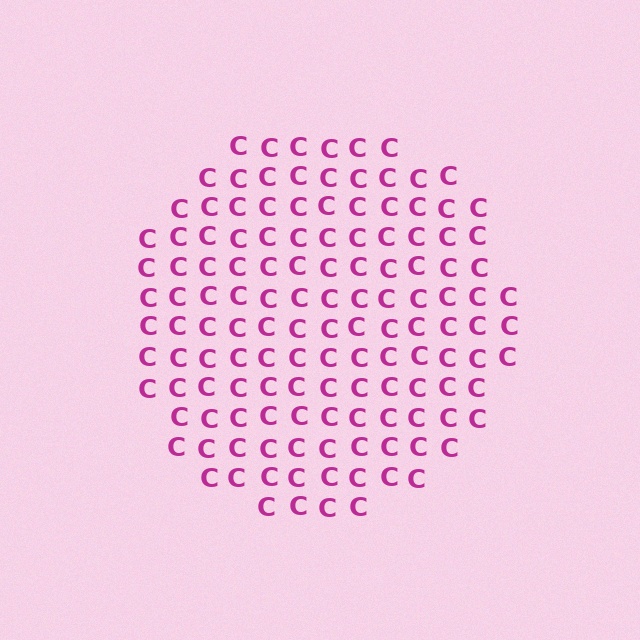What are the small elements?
The small elements are letter C's.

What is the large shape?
The large shape is a circle.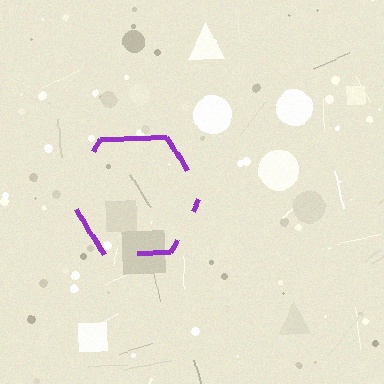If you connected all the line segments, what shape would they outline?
They would outline a hexagon.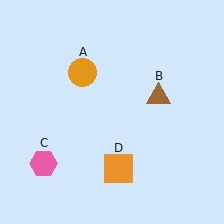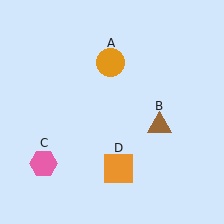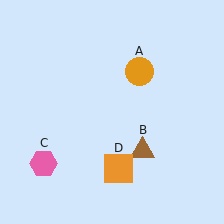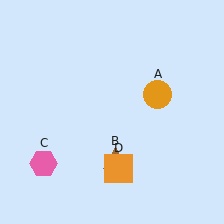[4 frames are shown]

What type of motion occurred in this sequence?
The orange circle (object A), brown triangle (object B) rotated clockwise around the center of the scene.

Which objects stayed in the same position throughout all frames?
Pink hexagon (object C) and orange square (object D) remained stationary.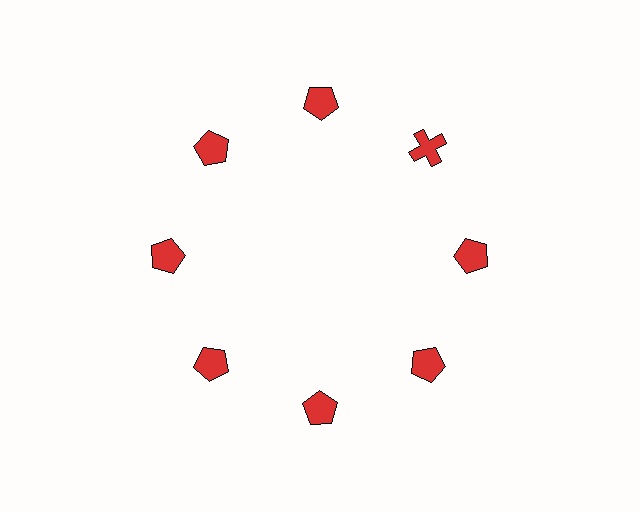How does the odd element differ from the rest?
It has a different shape: cross instead of pentagon.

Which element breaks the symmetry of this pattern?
The red cross at roughly the 2 o'clock position breaks the symmetry. All other shapes are red pentagons.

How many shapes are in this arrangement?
There are 8 shapes arranged in a ring pattern.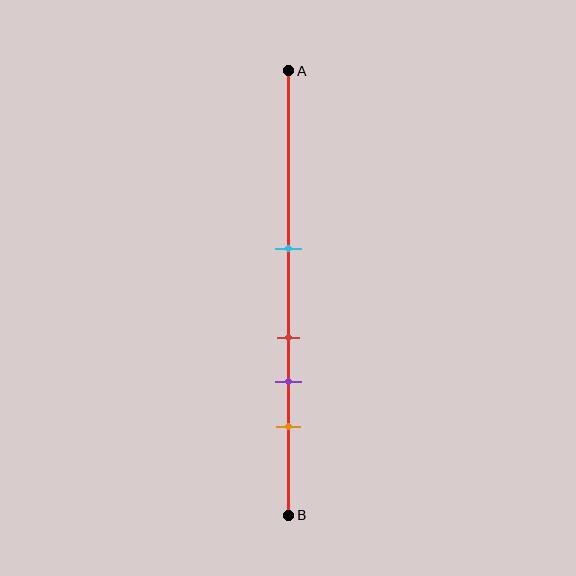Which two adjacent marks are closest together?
The red and purple marks are the closest adjacent pair.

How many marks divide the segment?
There are 4 marks dividing the segment.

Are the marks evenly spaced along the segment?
No, the marks are not evenly spaced.